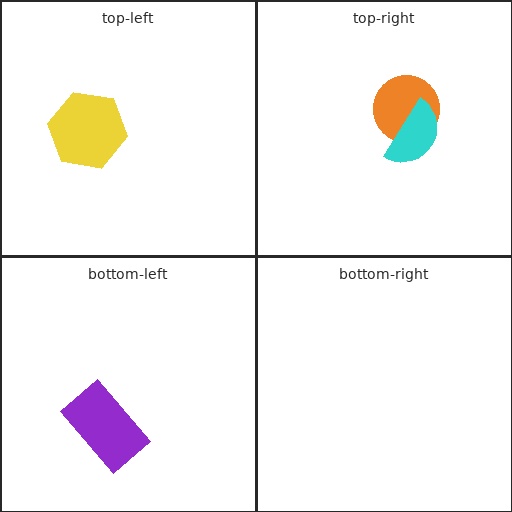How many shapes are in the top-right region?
2.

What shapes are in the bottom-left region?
The purple rectangle.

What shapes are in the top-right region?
The orange circle, the cyan semicircle.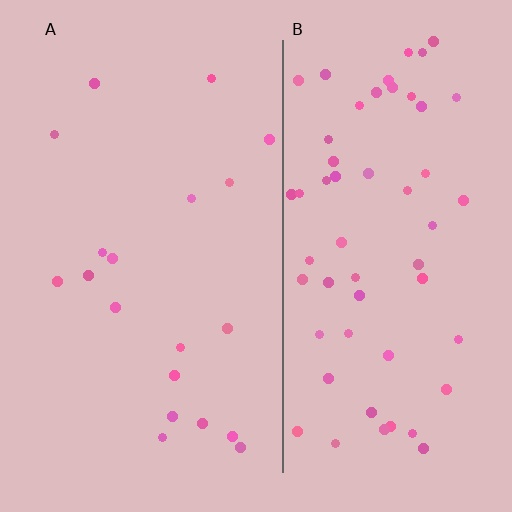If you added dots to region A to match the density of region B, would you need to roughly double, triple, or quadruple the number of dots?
Approximately triple.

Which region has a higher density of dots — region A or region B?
B (the right).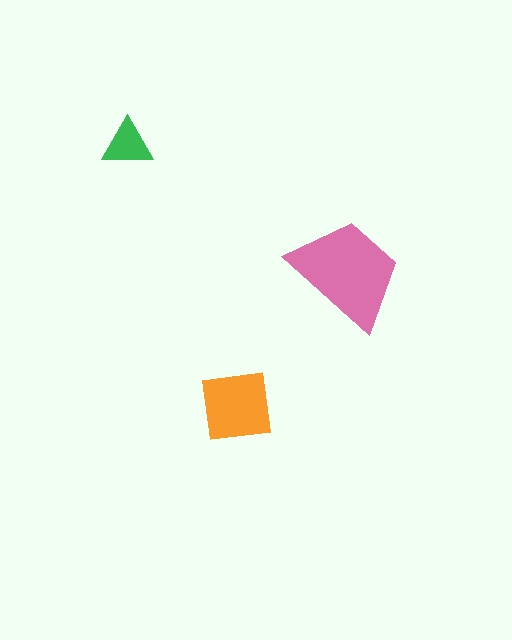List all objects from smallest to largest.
The green triangle, the orange square, the pink trapezoid.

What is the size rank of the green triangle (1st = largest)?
3rd.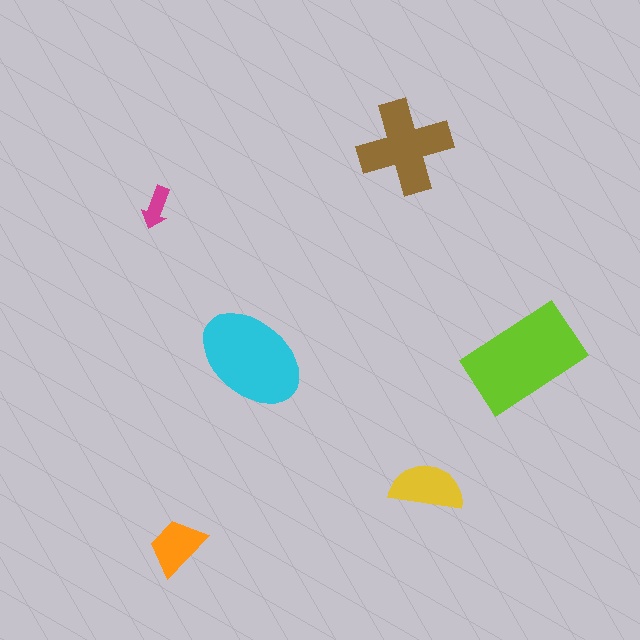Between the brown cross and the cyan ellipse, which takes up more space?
The cyan ellipse.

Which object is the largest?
The lime rectangle.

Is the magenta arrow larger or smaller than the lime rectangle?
Smaller.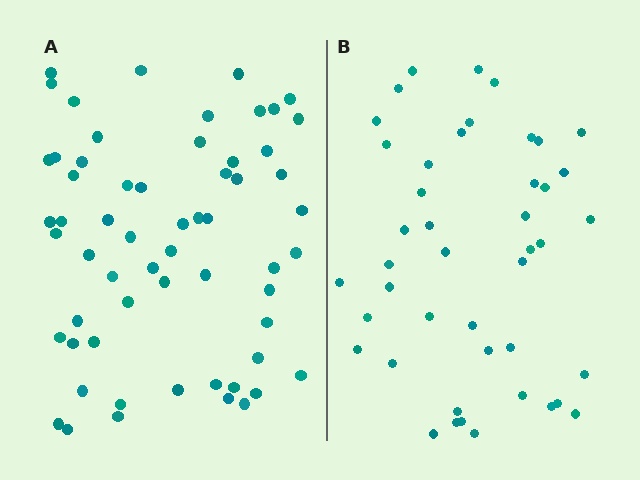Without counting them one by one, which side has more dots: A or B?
Region A (the left region) has more dots.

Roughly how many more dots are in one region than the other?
Region A has approximately 15 more dots than region B.